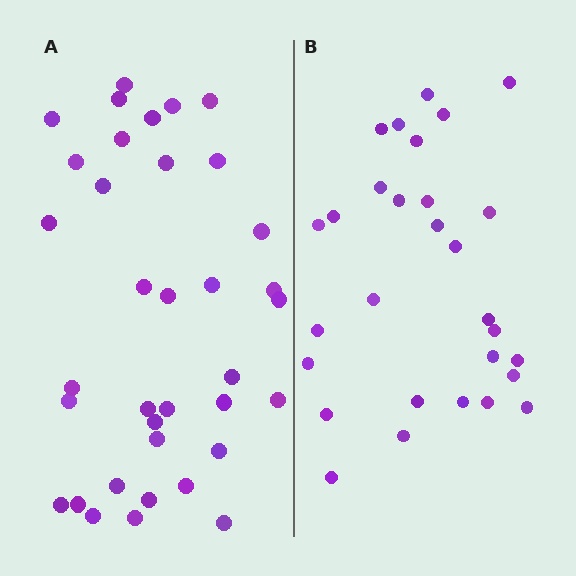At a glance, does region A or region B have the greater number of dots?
Region A (the left region) has more dots.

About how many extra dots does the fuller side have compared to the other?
Region A has roughly 8 or so more dots than region B.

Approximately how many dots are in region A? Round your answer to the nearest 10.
About 40 dots. (The exact count is 36, which rounds to 40.)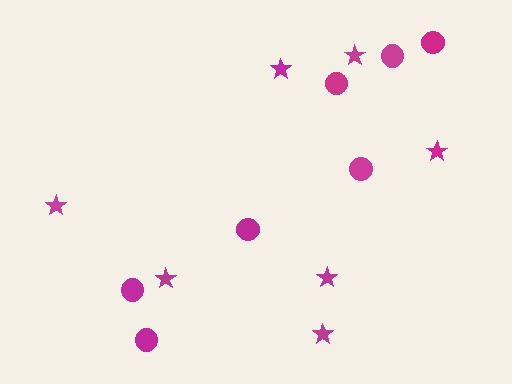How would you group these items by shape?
There are 2 groups: one group of stars (7) and one group of circles (7).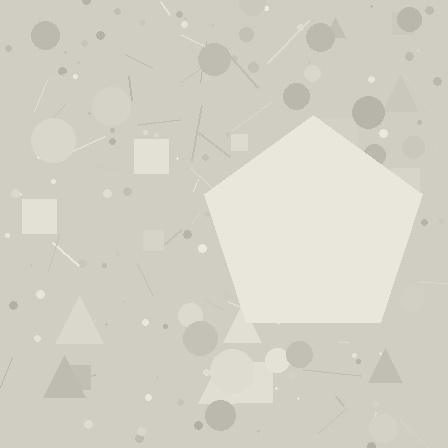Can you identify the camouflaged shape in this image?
The camouflaged shape is a pentagon.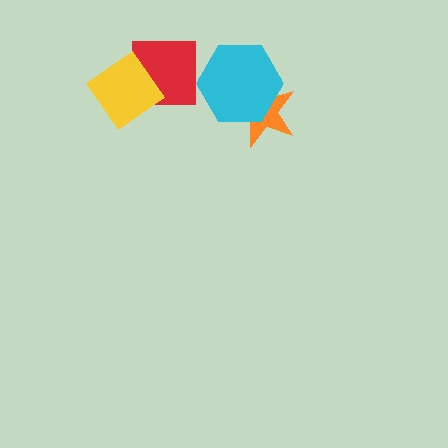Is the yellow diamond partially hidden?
No, no other shape covers it.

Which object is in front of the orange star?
The cyan hexagon is in front of the orange star.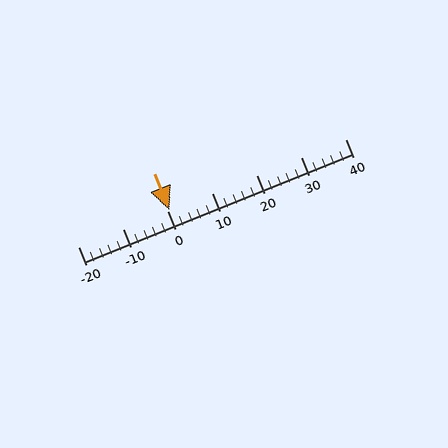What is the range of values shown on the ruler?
The ruler shows values from -20 to 40.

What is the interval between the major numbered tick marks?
The major tick marks are spaced 10 units apart.